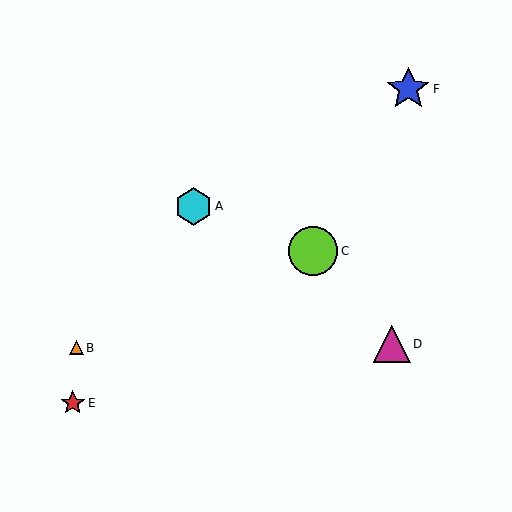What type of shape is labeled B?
Shape B is an orange triangle.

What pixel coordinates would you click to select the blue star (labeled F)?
Click at (408, 89) to select the blue star F.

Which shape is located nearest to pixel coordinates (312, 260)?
The lime circle (labeled C) at (313, 251) is nearest to that location.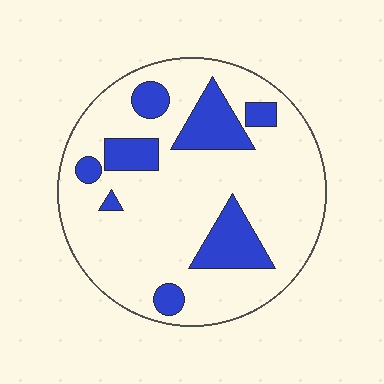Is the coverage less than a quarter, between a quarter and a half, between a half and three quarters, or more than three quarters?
Less than a quarter.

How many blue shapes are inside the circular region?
8.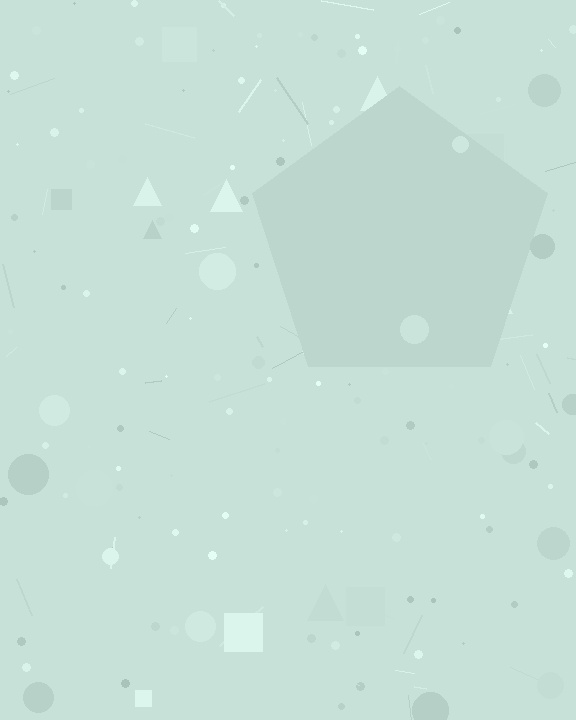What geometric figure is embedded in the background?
A pentagon is embedded in the background.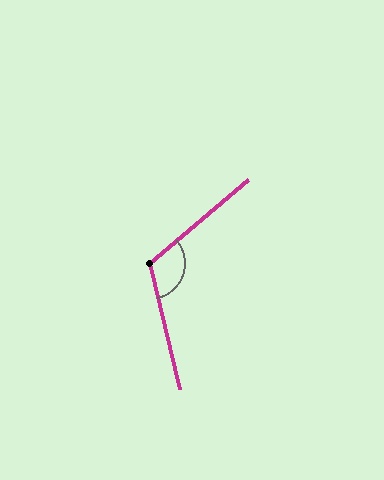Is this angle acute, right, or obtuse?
It is obtuse.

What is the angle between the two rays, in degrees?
Approximately 117 degrees.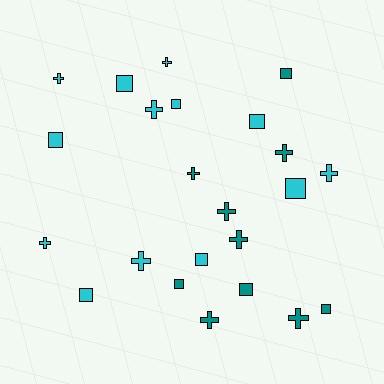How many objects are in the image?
There are 23 objects.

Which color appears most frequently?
Cyan, with 13 objects.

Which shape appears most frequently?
Cross, with 12 objects.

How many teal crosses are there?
There are 6 teal crosses.